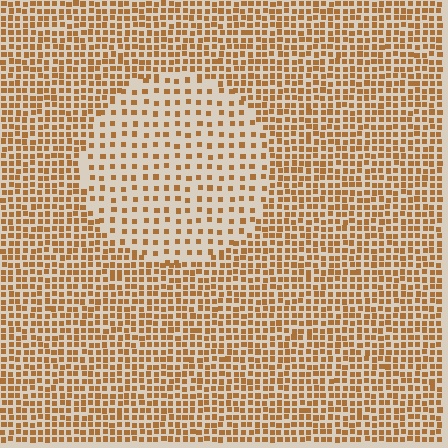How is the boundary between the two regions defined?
The boundary is defined by a change in element density (approximately 2.2x ratio). All elements are the same color, size, and shape.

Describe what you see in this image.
The image contains small brown elements arranged at two different densities. A circle-shaped region is visible where the elements are less densely packed than the surrounding area.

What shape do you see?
I see a circle.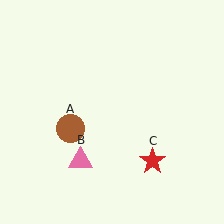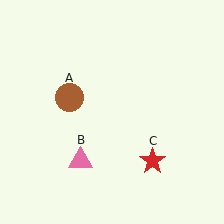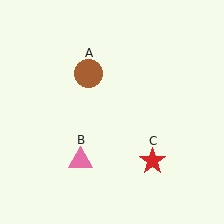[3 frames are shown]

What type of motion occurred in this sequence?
The brown circle (object A) rotated clockwise around the center of the scene.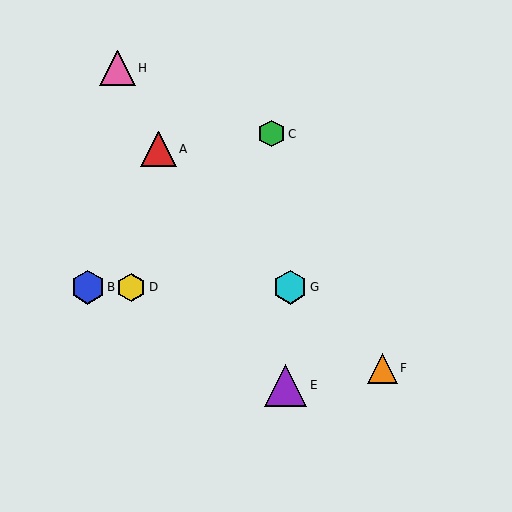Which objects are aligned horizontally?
Objects B, D, G are aligned horizontally.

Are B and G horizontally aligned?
Yes, both are at y≈287.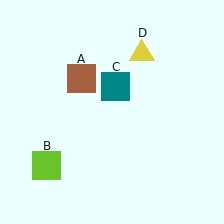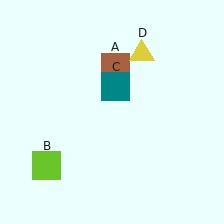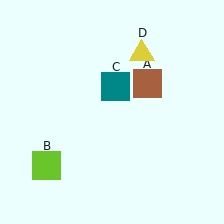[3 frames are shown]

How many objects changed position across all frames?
1 object changed position: brown square (object A).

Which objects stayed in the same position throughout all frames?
Lime square (object B) and teal square (object C) and yellow triangle (object D) remained stationary.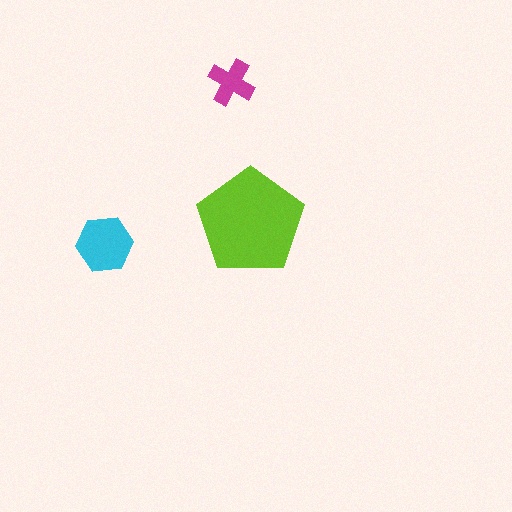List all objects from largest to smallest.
The lime pentagon, the cyan hexagon, the magenta cross.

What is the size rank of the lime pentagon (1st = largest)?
1st.